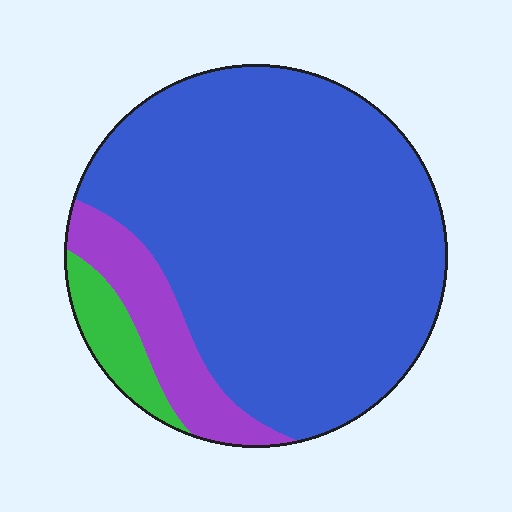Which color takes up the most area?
Blue, at roughly 80%.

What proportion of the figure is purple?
Purple covers roughly 15% of the figure.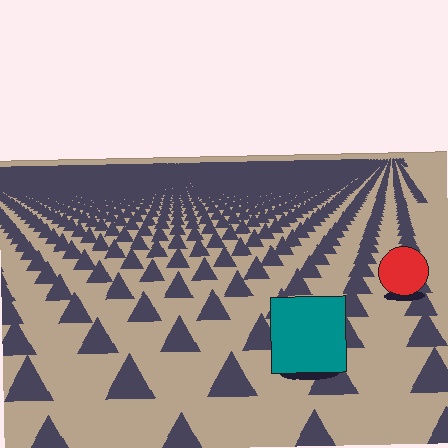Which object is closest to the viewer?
The teal square is closest. The texture marks near it are larger and more spread out.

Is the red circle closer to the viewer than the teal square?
No. The teal square is closer — you can tell from the texture gradient: the ground texture is coarser near it.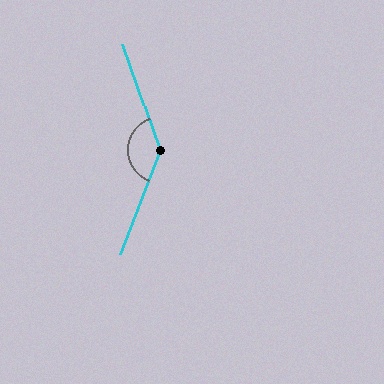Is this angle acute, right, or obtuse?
It is obtuse.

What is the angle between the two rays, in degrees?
Approximately 140 degrees.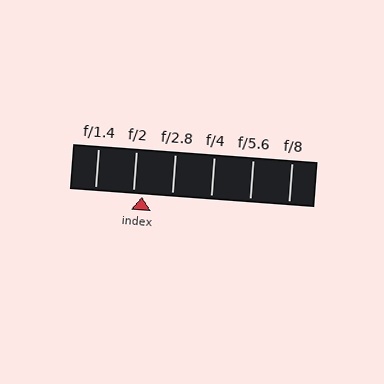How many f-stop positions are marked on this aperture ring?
There are 6 f-stop positions marked.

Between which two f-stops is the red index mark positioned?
The index mark is between f/2 and f/2.8.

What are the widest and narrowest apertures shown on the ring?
The widest aperture shown is f/1.4 and the narrowest is f/8.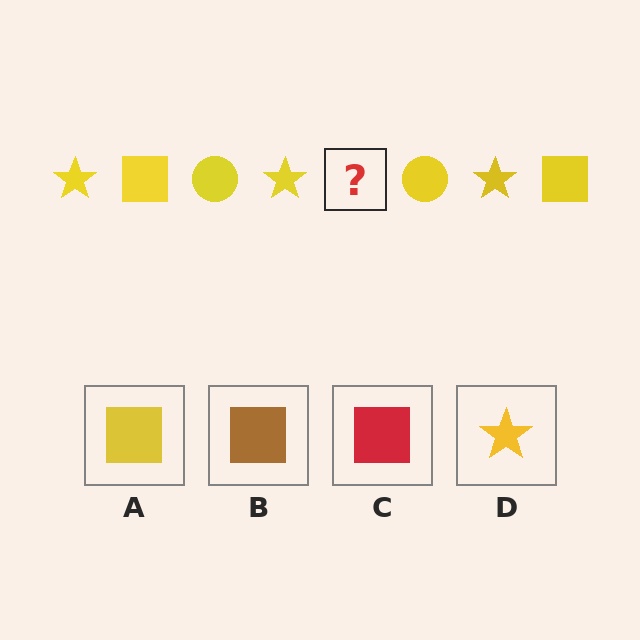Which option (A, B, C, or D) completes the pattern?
A.